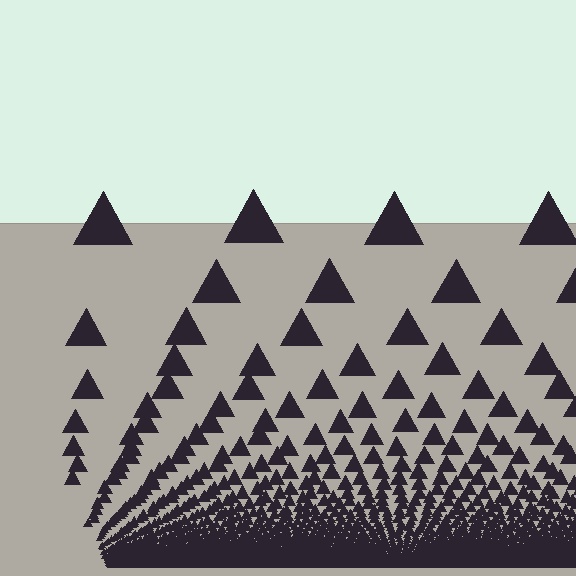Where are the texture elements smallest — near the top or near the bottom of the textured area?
Near the bottom.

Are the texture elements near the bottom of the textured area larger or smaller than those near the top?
Smaller. The gradient is inverted — elements near the bottom are smaller and denser.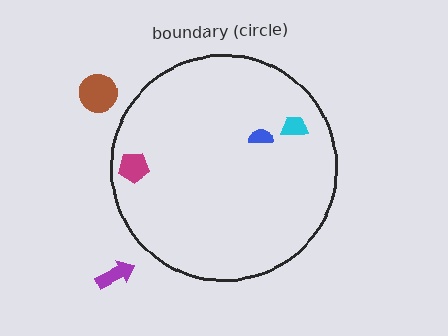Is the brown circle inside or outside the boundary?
Outside.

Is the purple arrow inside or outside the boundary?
Outside.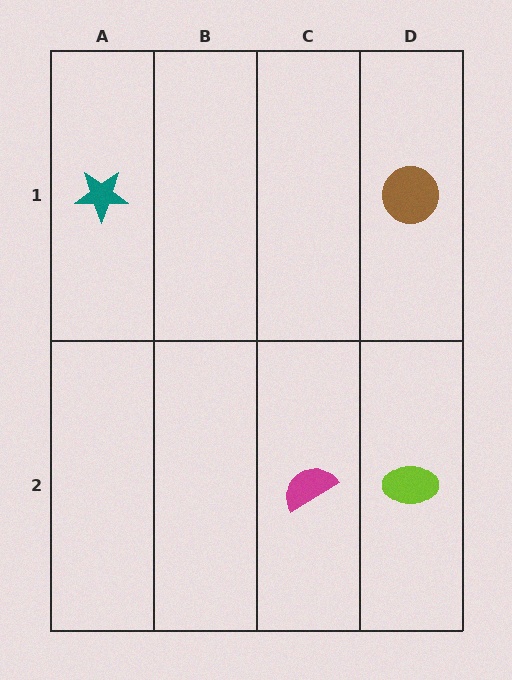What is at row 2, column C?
A magenta semicircle.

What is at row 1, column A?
A teal star.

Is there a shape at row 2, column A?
No, that cell is empty.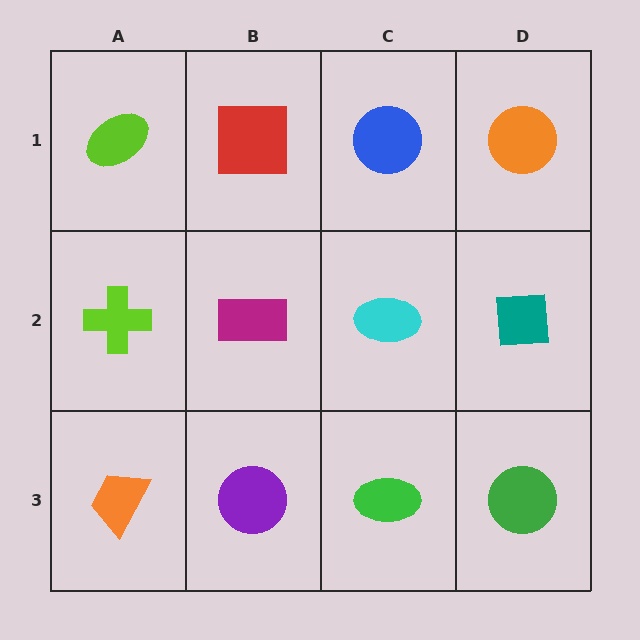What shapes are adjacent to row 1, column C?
A cyan ellipse (row 2, column C), a red square (row 1, column B), an orange circle (row 1, column D).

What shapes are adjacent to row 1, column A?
A lime cross (row 2, column A), a red square (row 1, column B).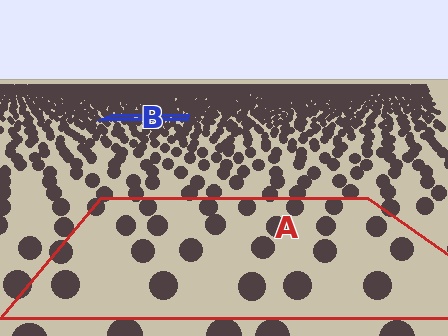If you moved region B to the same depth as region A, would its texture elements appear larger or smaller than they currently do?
They would appear larger. At a closer depth, the same texture elements are projected at a bigger on-screen size.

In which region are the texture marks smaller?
The texture marks are smaller in region B, because it is farther away.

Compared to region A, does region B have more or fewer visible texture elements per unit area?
Region B has more texture elements per unit area — they are packed more densely because it is farther away.